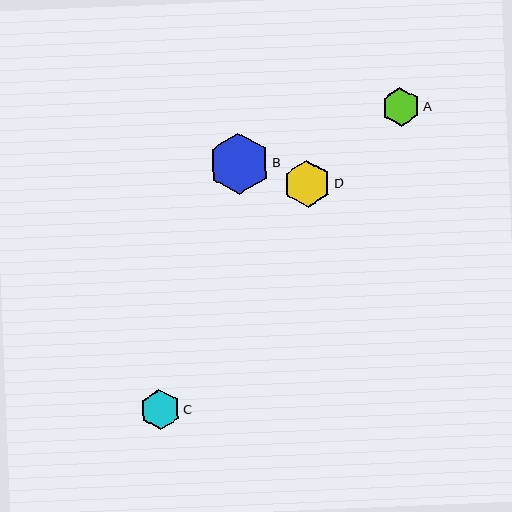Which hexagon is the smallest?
Hexagon A is the smallest with a size of approximately 39 pixels.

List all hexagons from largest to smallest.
From largest to smallest: B, D, C, A.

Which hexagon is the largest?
Hexagon B is the largest with a size of approximately 61 pixels.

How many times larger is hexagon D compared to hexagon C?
Hexagon D is approximately 1.2 times the size of hexagon C.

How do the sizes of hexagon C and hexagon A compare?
Hexagon C and hexagon A are approximately the same size.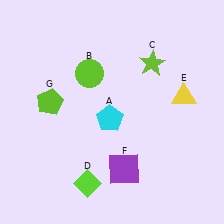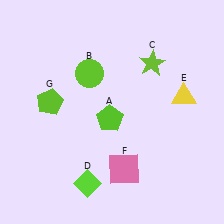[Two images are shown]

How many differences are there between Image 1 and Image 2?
There are 2 differences between the two images.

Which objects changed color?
A changed from cyan to lime. F changed from purple to pink.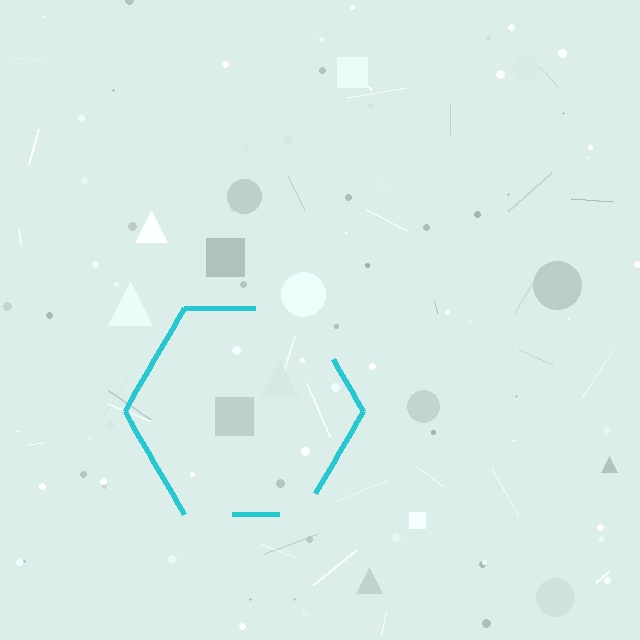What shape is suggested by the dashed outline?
The dashed outline suggests a hexagon.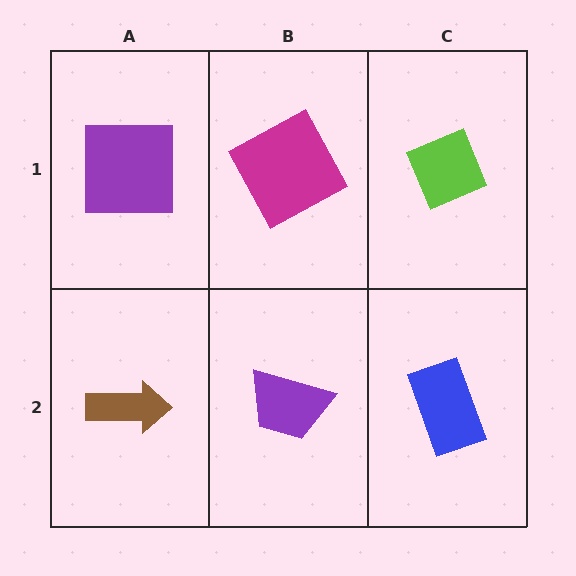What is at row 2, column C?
A blue rectangle.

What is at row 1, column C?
A lime diamond.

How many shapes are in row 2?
3 shapes.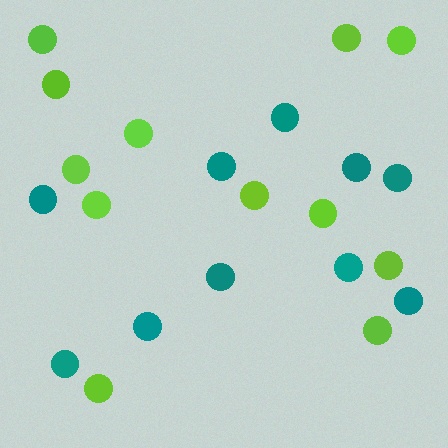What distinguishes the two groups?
There are 2 groups: one group of lime circles (12) and one group of teal circles (10).